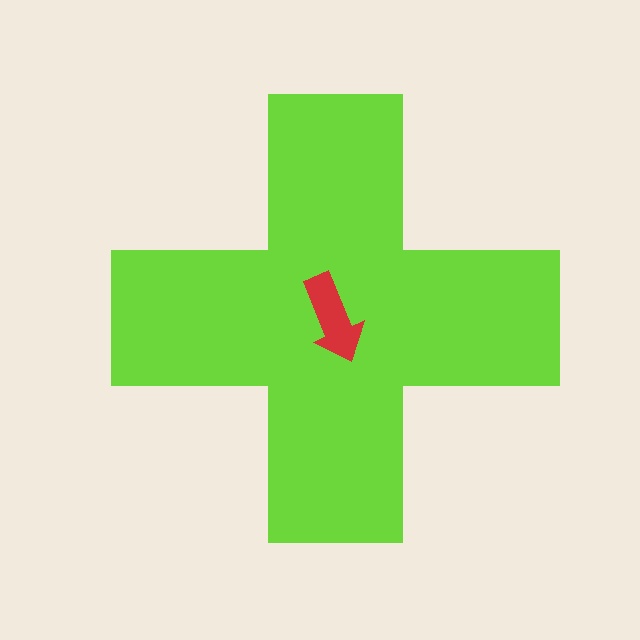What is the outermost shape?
The lime cross.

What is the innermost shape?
The red arrow.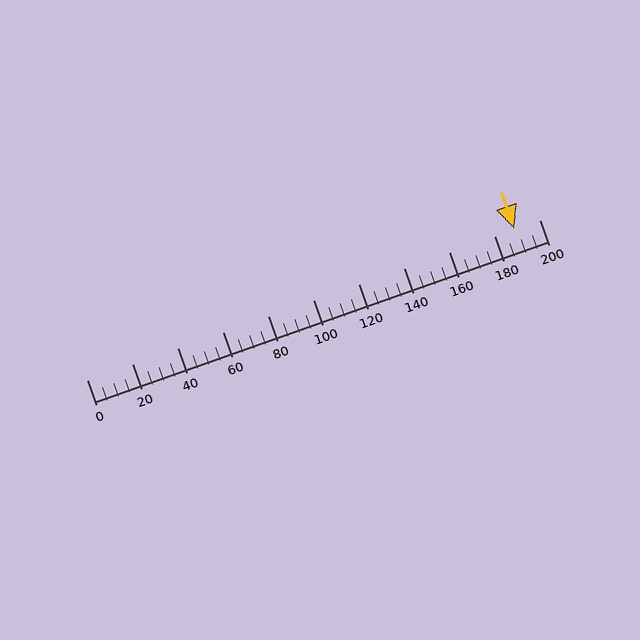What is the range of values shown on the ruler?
The ruler shows values from 0 to 200.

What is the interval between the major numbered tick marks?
The major tick marks are spaced 20 units apart.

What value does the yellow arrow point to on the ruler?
The yellow arrow points to approximately 189.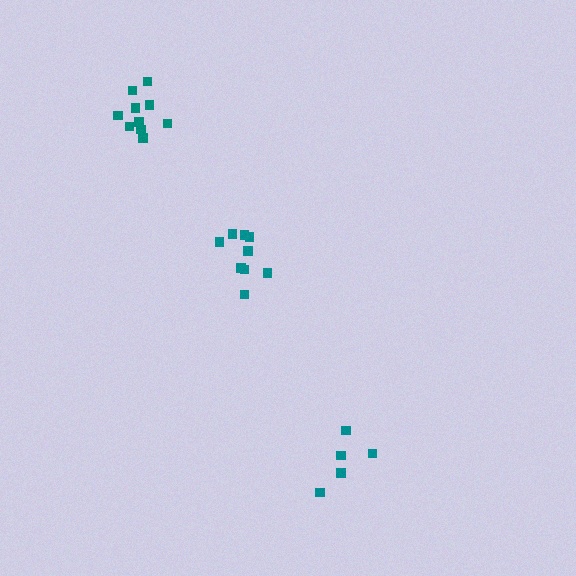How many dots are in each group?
Group 1: 10 dots, Group 2: 9 dots, Group 3: 5 dots (24 total).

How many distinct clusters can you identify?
There are 3 distinct clusters.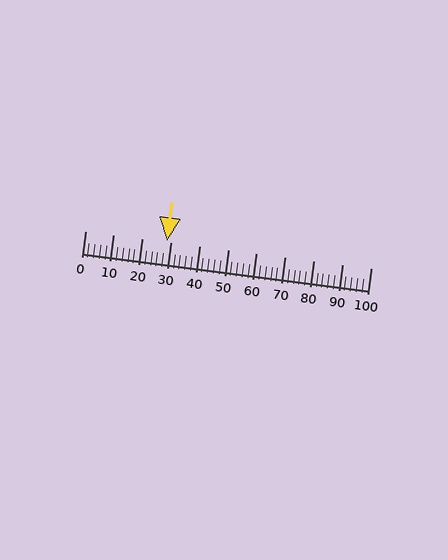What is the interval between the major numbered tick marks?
The major tick marks are spaced 10 units apart.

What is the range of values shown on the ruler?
The ruler shows values from 0 to 100.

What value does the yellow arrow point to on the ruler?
The yellow arrow points to approximately 28.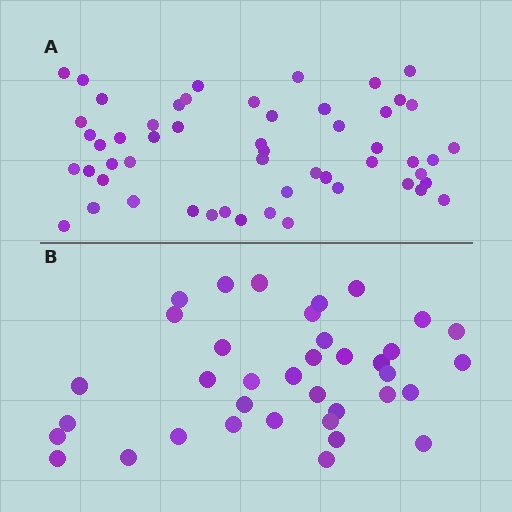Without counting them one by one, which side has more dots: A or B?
Region A (the top region) has more dots.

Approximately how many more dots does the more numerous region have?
Region A has approximately 15 more dots than region B.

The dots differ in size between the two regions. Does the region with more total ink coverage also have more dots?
No. Region B has more total ink coverage because its dots are larger, but region A actually contains more individual dots. Total area can be misleading — the number of items is what matters here.